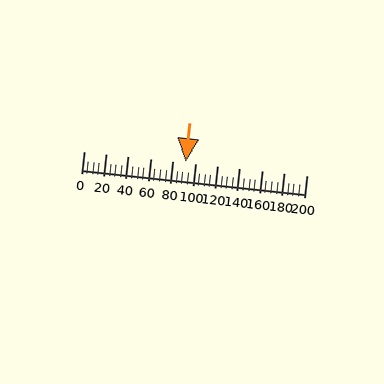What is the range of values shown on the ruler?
The ruler shows values from 0 to 200.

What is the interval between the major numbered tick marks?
The major tick marks are spaced 20 units apart.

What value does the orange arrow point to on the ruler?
The orange arrow points to approximately 91.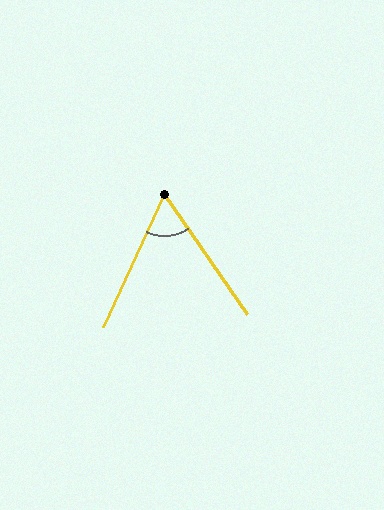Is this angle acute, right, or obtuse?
It is acute.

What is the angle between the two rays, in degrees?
Approximately 59 degrees.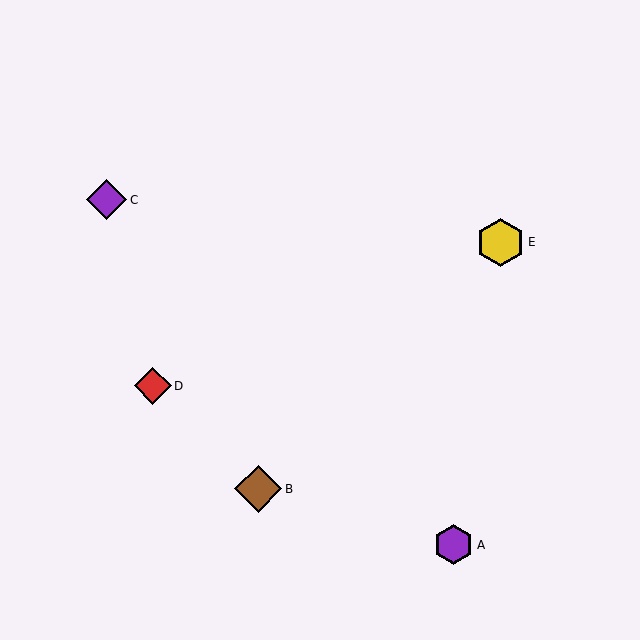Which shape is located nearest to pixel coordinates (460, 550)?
The purple hexagon (labeled A) at (454, 545) is nearest to that location.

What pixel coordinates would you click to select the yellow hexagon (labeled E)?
Click at (500, 242) to select the yellow hexagon E.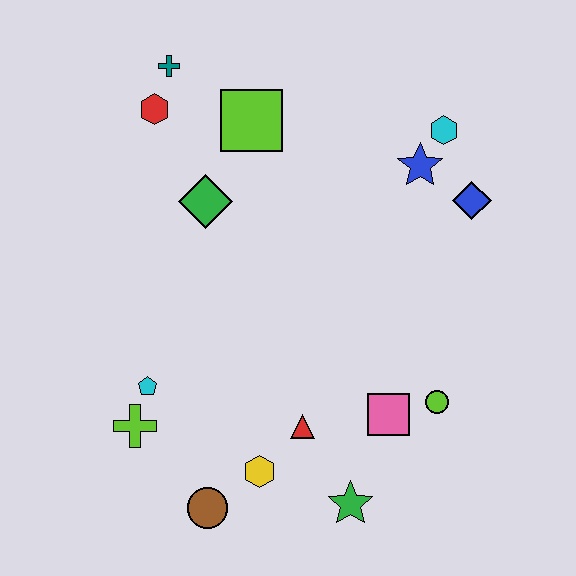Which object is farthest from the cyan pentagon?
The cyan hexagon is farthest from the cyan pentagon.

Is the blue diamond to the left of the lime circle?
No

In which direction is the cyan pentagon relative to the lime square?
The cyan pentagon is below the lime square.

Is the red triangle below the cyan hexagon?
Yes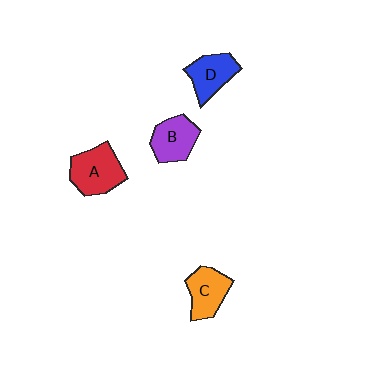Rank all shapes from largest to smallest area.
From largest to smallest: A (red), B (purple), C (orange), D (blue).